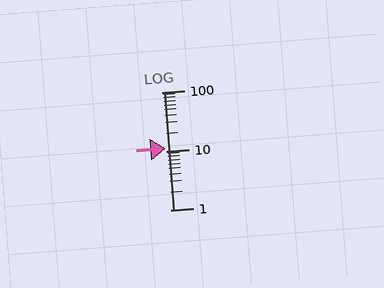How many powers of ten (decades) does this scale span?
The scale spans 2 decades, from 1 to 100.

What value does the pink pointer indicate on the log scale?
The pointer indicates approximately 11.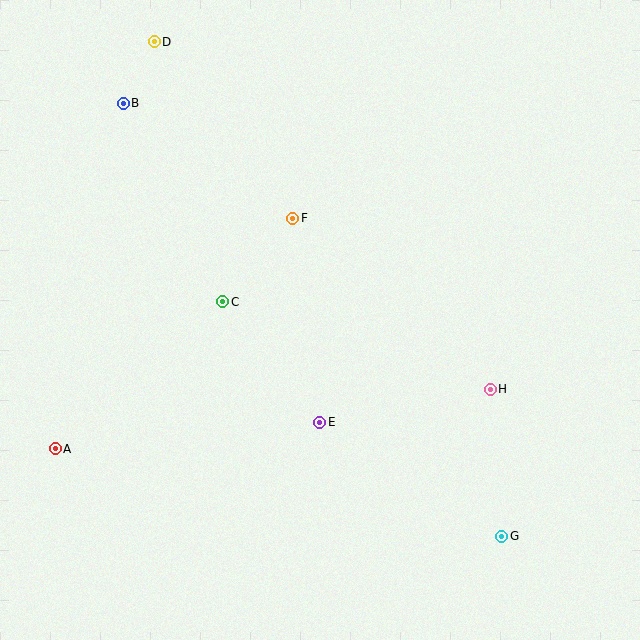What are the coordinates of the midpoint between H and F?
The midpoint between H and F is at (392, 304).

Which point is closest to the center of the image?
Point C at (223, 302) is closest to the center.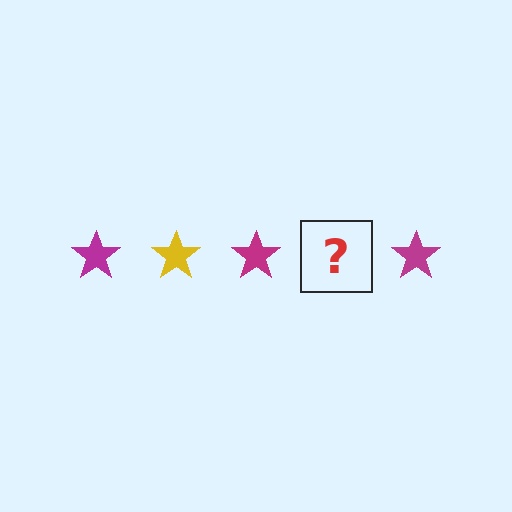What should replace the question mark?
The question mark should be replaced with a yellow star.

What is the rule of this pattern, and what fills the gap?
The rule is that the pattern cycles through magenta, yellow stars. The gap should be filled with a yellow star.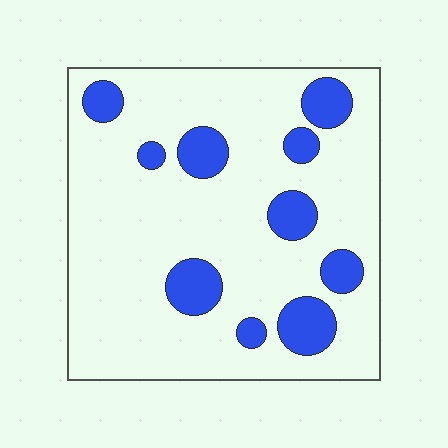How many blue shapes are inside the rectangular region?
10.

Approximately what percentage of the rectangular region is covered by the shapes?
Approximately 15%.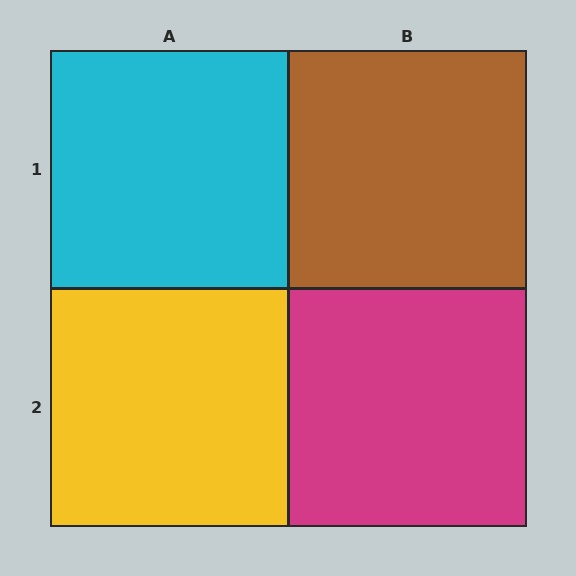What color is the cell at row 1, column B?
Brown.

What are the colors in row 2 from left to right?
Yellow, magenta.